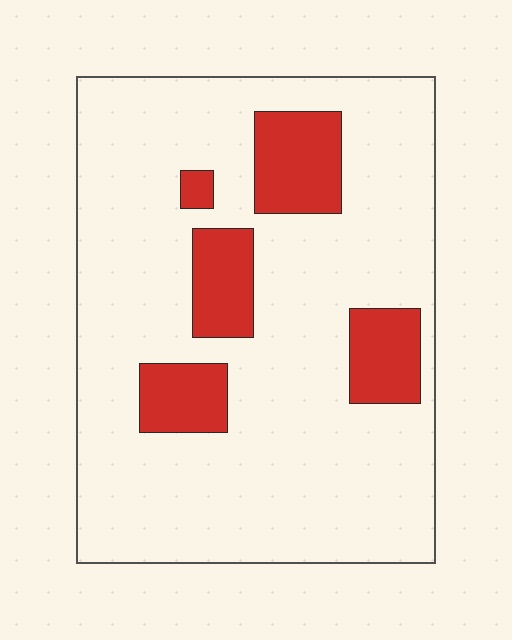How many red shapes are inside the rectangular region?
5.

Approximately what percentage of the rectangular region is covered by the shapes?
Approximately 15%.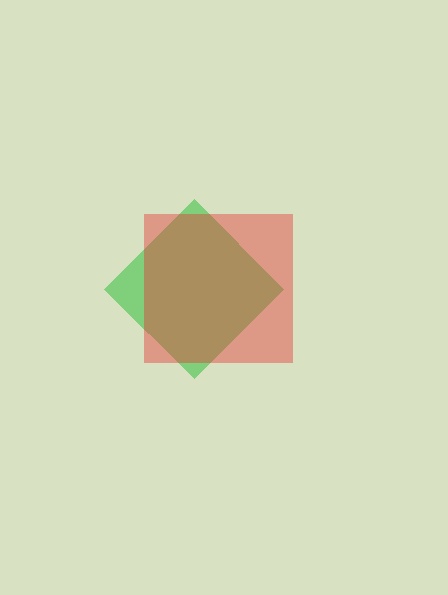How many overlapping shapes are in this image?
There are 2 overlapping shapes in the image.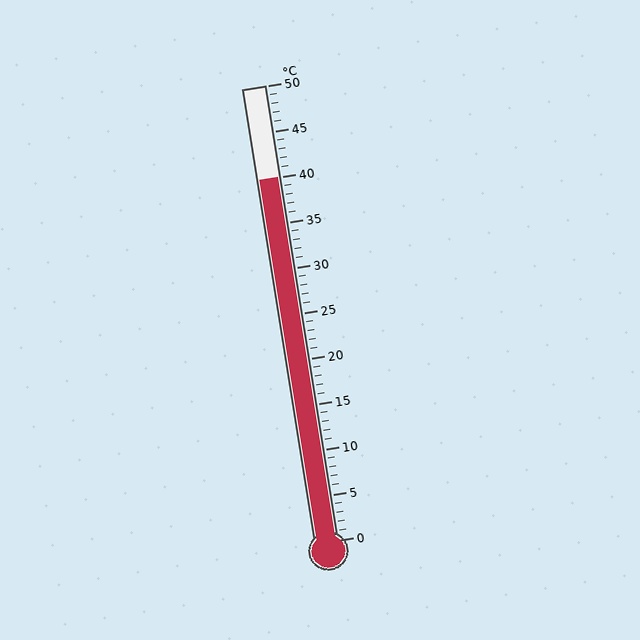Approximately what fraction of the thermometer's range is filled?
The thermometer is filled to approximately 80% of its range.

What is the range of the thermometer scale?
The thermometer scale ranges from 0°C to 50°C.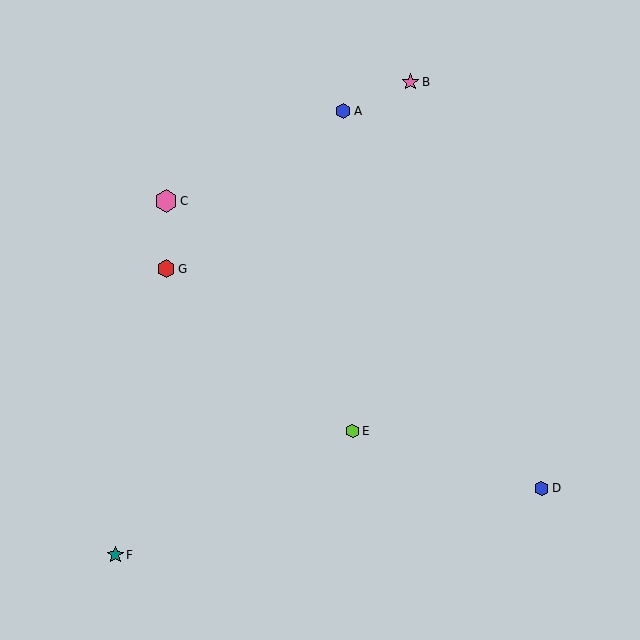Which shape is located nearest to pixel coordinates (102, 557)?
The teal star (labeled F) at (115, 555) is nearest to that location.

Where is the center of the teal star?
The center of the teal star is at (115, 555).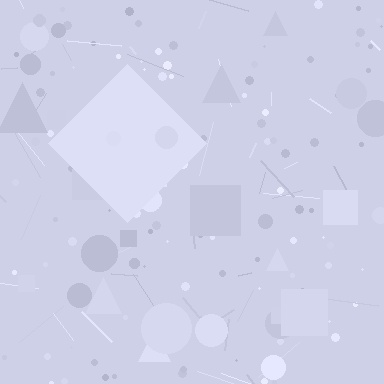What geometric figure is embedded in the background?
A diamond is embedded in the background.